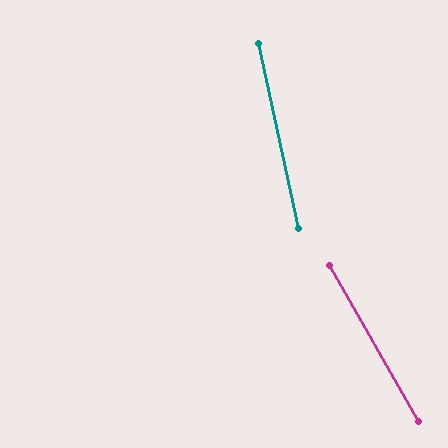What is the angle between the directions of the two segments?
Approximately 17 degrees.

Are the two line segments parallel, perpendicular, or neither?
Neither parallel nor perpendicular — they differ by about 17°.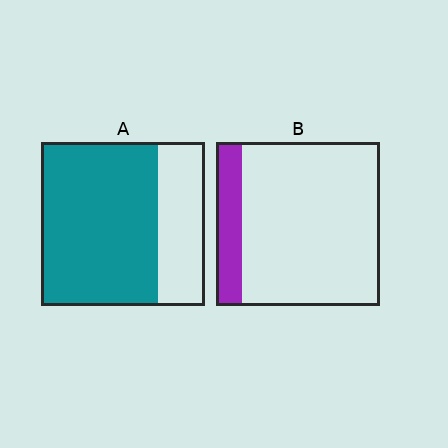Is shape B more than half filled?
No.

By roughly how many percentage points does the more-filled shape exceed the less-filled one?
By roughly 55 percentage points (A over B).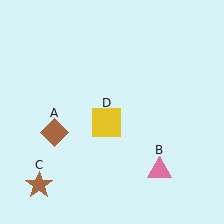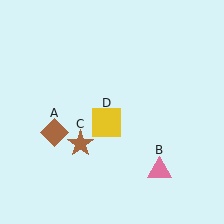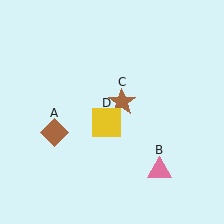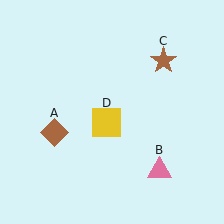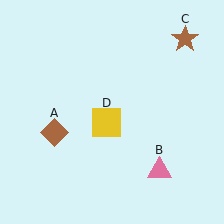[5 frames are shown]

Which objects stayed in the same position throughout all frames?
Brown diamond (object A) and pink triangle (object B) and yellow square (object D) remained stationary.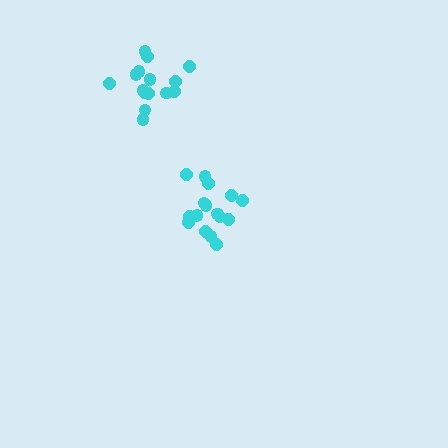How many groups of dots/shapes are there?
There are 2 groups.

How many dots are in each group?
Group 1: 16 dots, Group 2: 15 dots (31 total).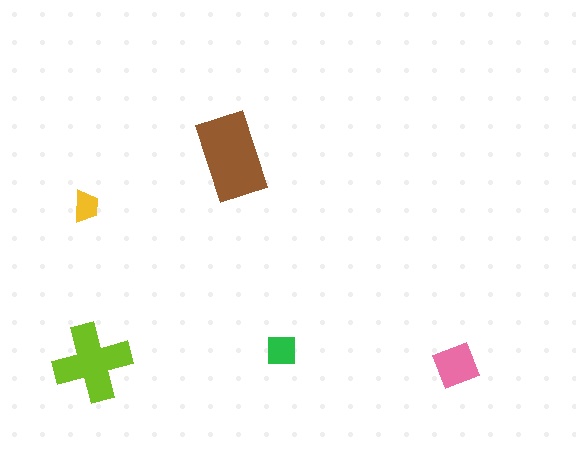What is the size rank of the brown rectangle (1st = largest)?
1st.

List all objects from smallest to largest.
The yellow trapezoid, the green square, the pink diamond, the lime cross, the brown rectangle.